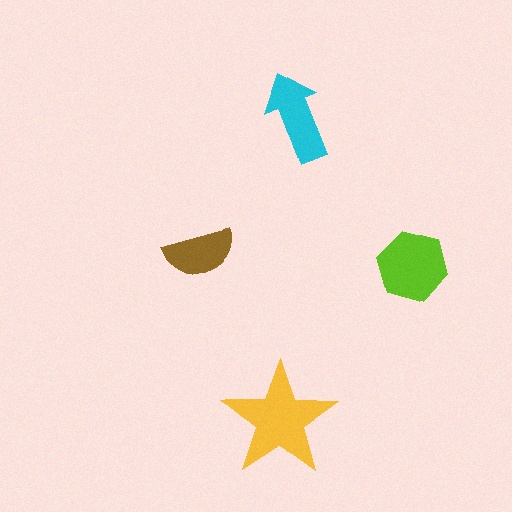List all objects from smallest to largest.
The brown semicircle, the cyan arrow, the lime hexagon, the yellow star.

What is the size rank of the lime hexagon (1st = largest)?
2nd.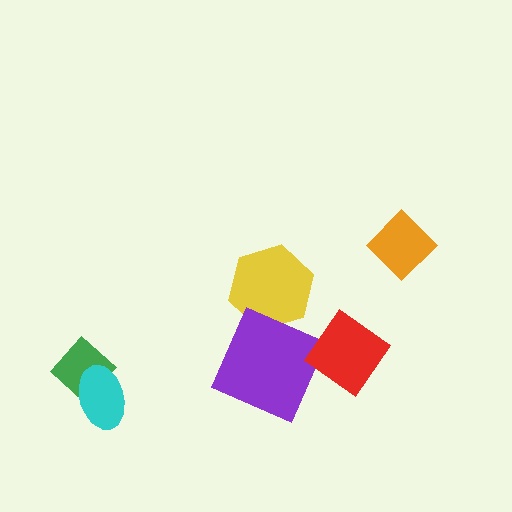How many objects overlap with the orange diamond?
0 objects overlap with the orange diamond.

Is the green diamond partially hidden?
Yes, it is partially covered by another shape.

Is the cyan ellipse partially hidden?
No, no other shape covers it.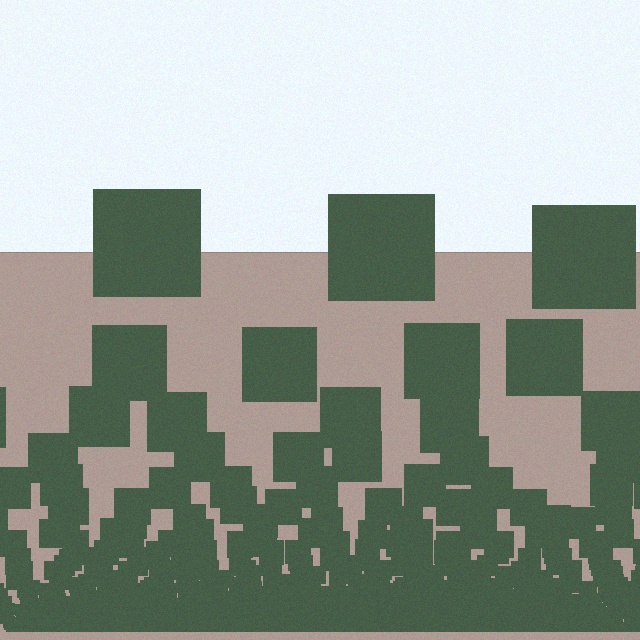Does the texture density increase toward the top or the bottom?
Density increases toward the bottom.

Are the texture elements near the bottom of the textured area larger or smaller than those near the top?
Smaller. The gradient is inverted — elements near the bottom are smaller and denser.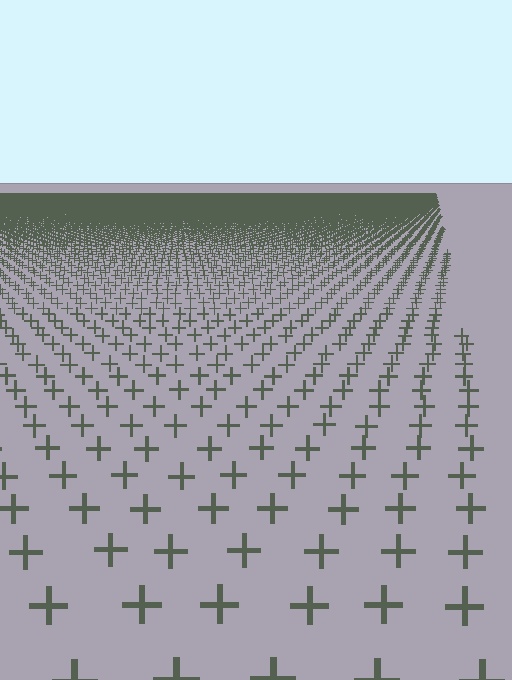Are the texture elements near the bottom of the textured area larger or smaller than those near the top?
Larger. Near the bottom, elements are closer to the viewer and appear at a bigger on-screen size.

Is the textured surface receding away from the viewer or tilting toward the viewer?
The surface is receding away from the viewer. Texture elements get smaller and denser toward the top.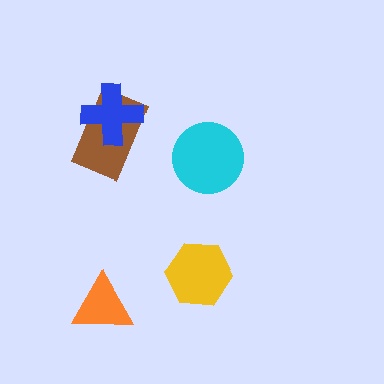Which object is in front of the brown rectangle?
The blue cross is in front of the brown rectangle.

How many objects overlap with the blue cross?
1 object overlaps with the blue cross.